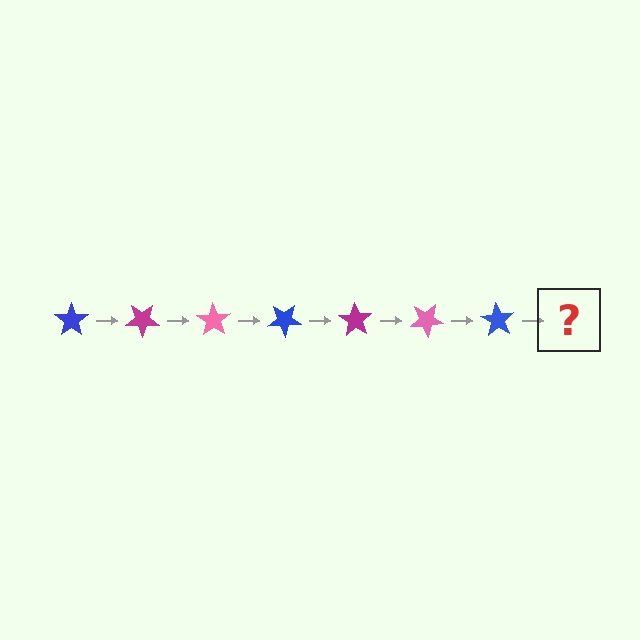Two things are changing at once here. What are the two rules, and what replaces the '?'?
The two rules are that it rotates 35 degrees each step and the color cycles through blue, magenta, and pink. The '?' should be a magenta star, rotated 245 degrees from the start.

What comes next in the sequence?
The next element should be a magenta star, rotated 245 degrees from the start.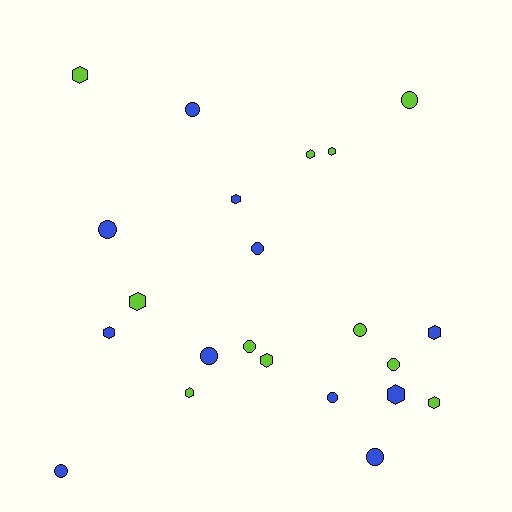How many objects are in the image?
There are 22 objects.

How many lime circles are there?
There are 4 lime circles.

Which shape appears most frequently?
Circle, with 11 objects.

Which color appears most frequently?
Blue, with 11 objects.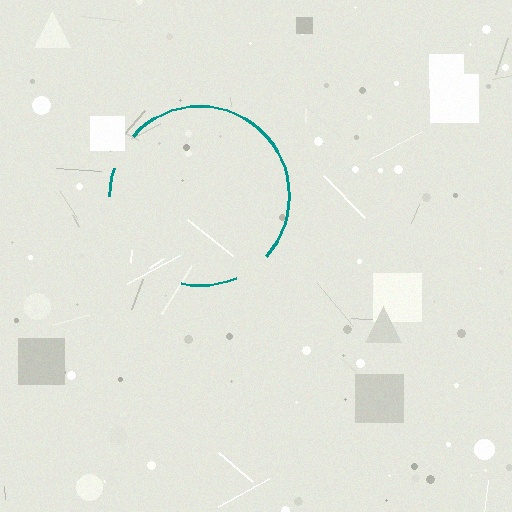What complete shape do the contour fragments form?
The contour fragments form a circle.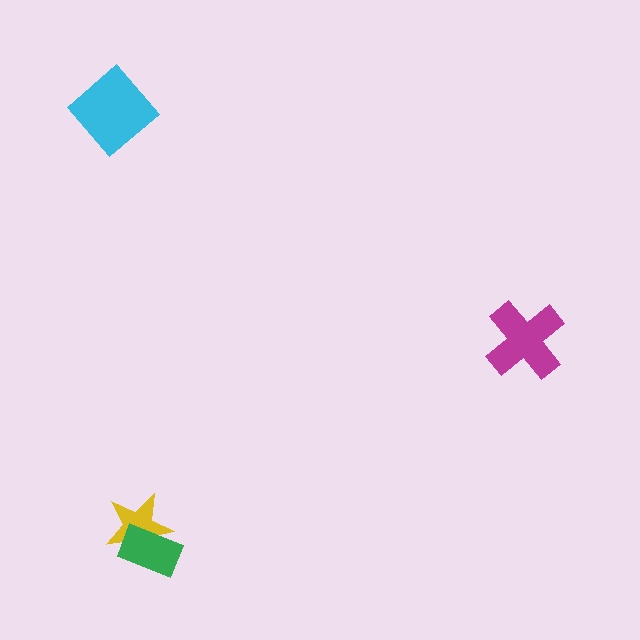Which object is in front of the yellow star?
The green rectangle is in front of the yellow star.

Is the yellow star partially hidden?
Yes, it is partially covered by another shape.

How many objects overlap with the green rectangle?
1 object overlaps with the green rectangle.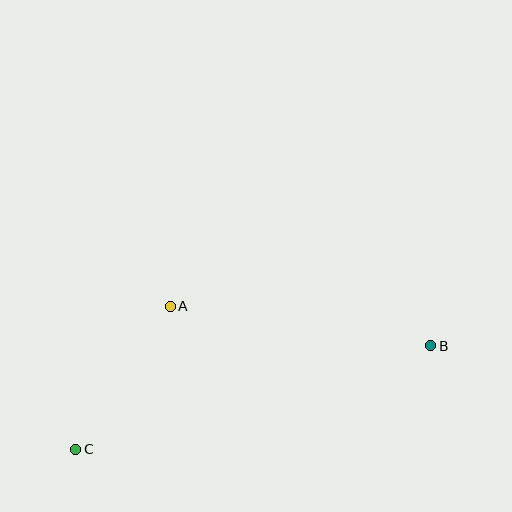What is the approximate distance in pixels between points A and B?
The distance between A and B is approximately 264 pixels.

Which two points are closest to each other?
Points A and C are closest to each other.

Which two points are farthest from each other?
Points B and C are farthest from each other.